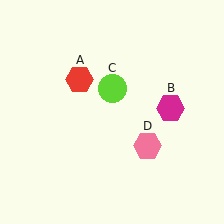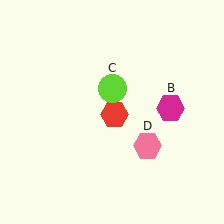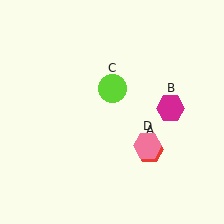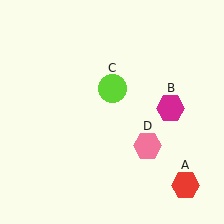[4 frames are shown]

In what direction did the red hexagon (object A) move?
The red hexagon (object A) moved down and to the right.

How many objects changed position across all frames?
1 object changed position: red hexagon (object A).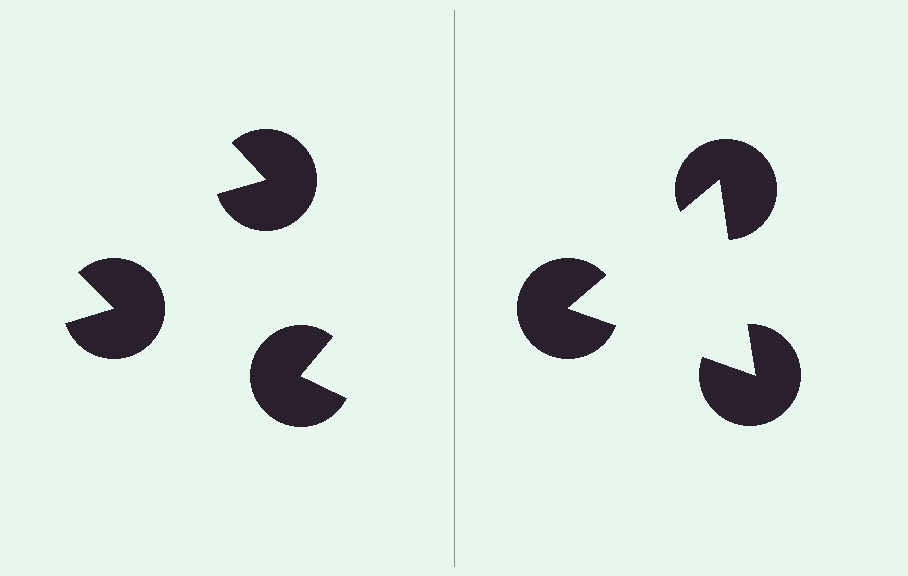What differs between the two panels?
The pac-man discs are positioned identically on both sides; only the wedge orientations differ. On the right they align to a triangle; on the left they are misaligned.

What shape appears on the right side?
An illusory triangle.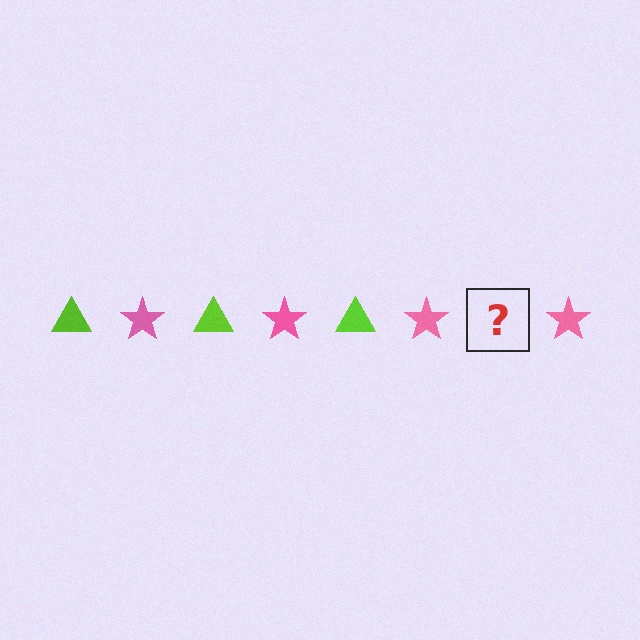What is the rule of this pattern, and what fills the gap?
The rule is that the pattern alternates between lime triangle and pink star. The gap should be filled with a lime triangle.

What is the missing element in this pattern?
The missing element is a lime triangle.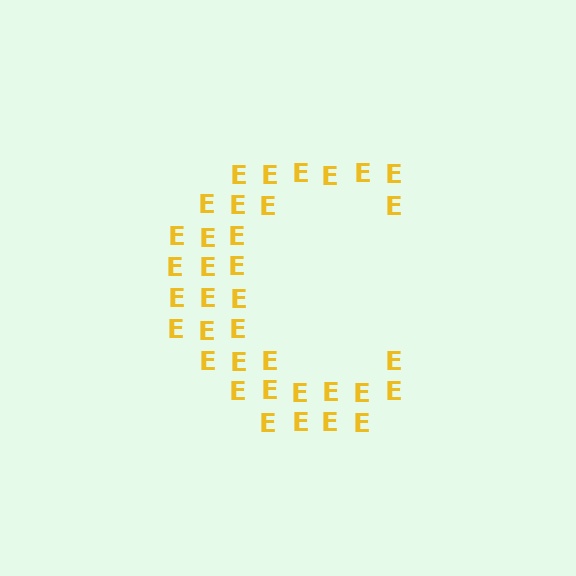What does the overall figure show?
The overall figure shows the letter C.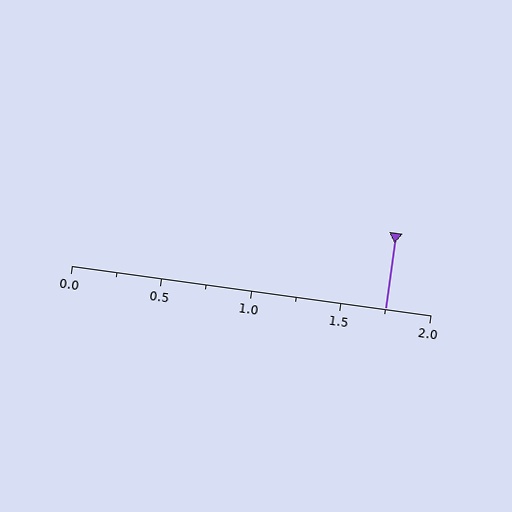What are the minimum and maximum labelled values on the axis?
The axis runs from 0.0 to 2.0.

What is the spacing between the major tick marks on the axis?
The major ticks are spaced 0.5 apart.